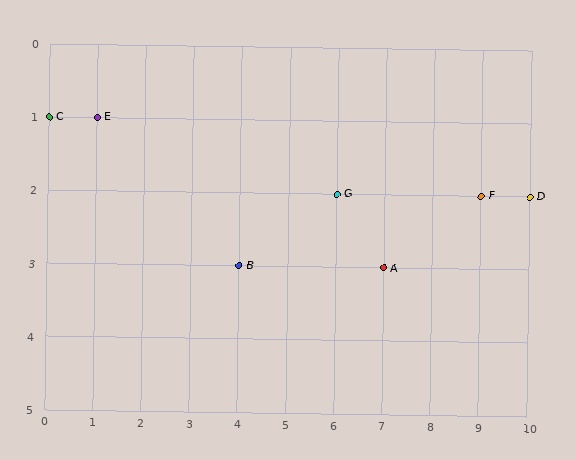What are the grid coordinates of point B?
Point B is at grid coordinates (4, 3).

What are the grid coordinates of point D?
Point D is at grid coordinates (10, 2).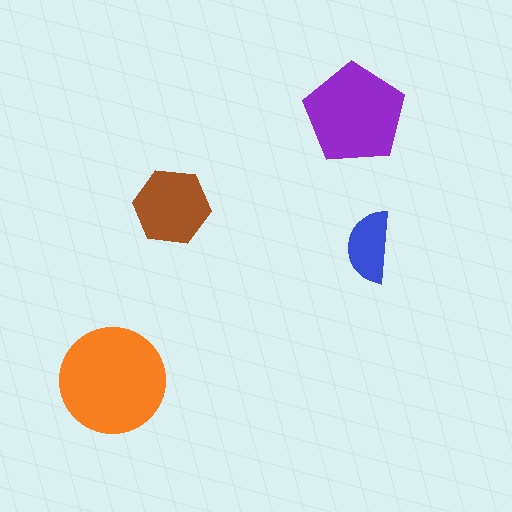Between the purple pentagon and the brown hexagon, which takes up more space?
The purple pentagon.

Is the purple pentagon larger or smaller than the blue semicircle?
Larger.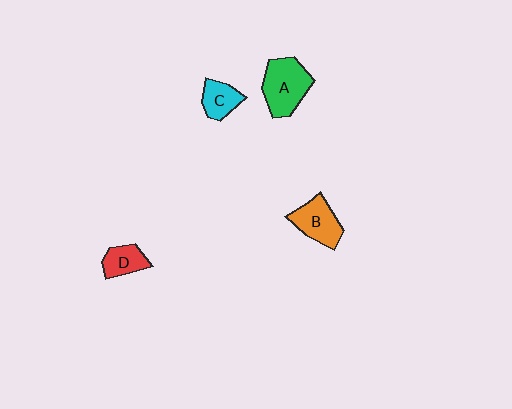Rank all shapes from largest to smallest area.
From largest to smallest: A (green), B (orange), C (cyan), D (red).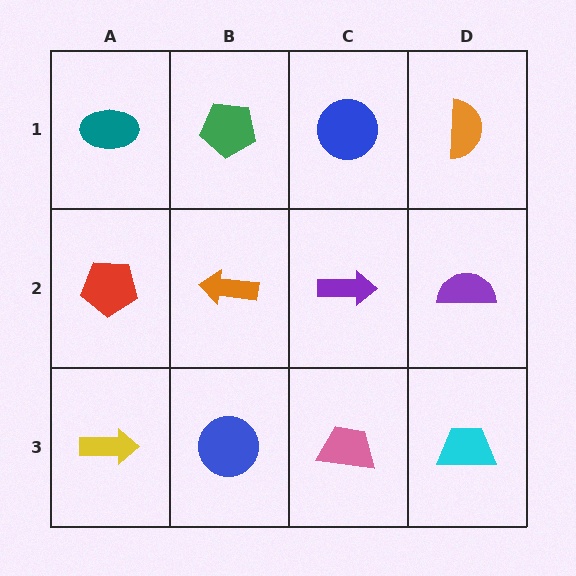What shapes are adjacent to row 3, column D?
A purple semicircle (row 2, column D), a pink trapezoid (row 3, column C).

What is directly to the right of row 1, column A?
A green pentagon.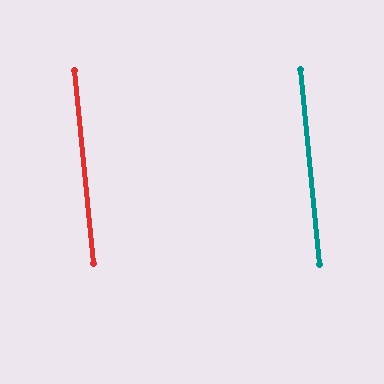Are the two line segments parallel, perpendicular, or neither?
Parallel — their directions differ by only 0.0°.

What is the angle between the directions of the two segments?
Approximately 0 degrees.